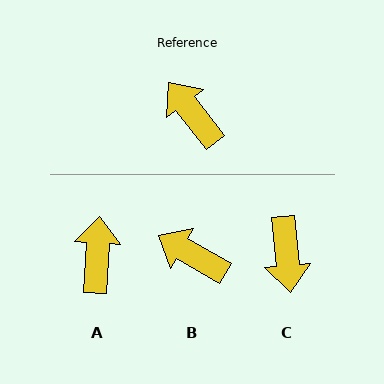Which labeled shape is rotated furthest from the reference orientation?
C, about 147 degrees away.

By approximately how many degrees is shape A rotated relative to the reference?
Approximately 41 degrees clockwise.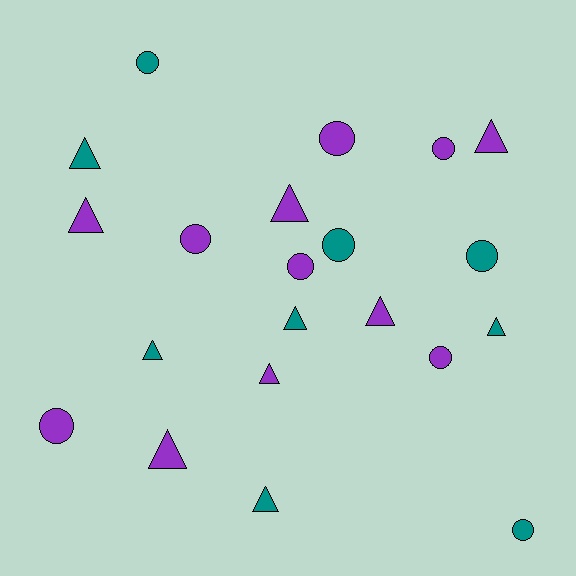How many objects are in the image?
There are 21 objects.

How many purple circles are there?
There are 6 purple circles.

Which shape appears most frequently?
Triangle, with 11 objects.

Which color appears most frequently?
Purple, with 12 objects.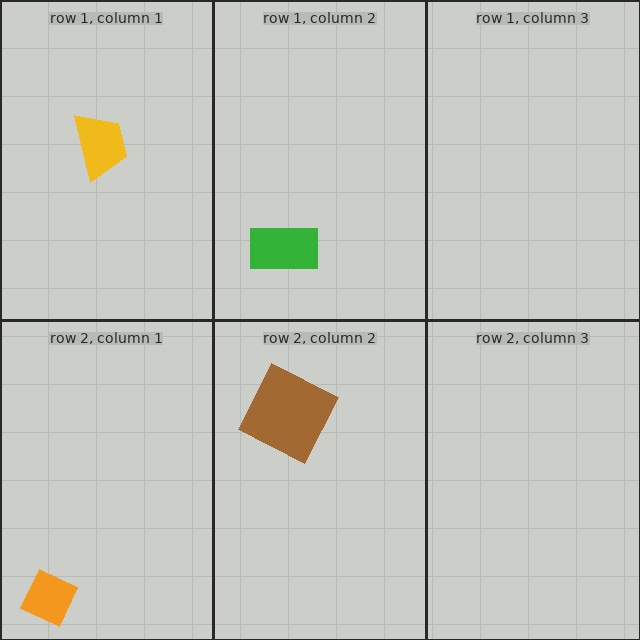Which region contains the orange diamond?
The row 2, column 1 region.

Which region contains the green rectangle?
The row 1, column 2 region.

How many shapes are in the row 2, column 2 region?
1.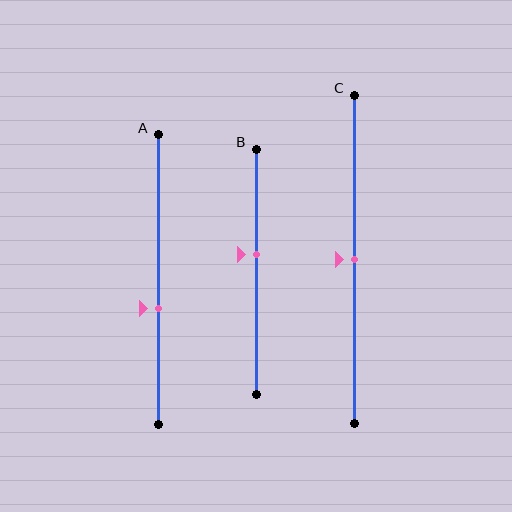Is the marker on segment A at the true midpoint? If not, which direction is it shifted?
No, the marker on segment A is shifted downward by about 10% of the segment length.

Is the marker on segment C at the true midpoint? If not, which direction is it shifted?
Yes, the marker on segment C is at the true midpoint.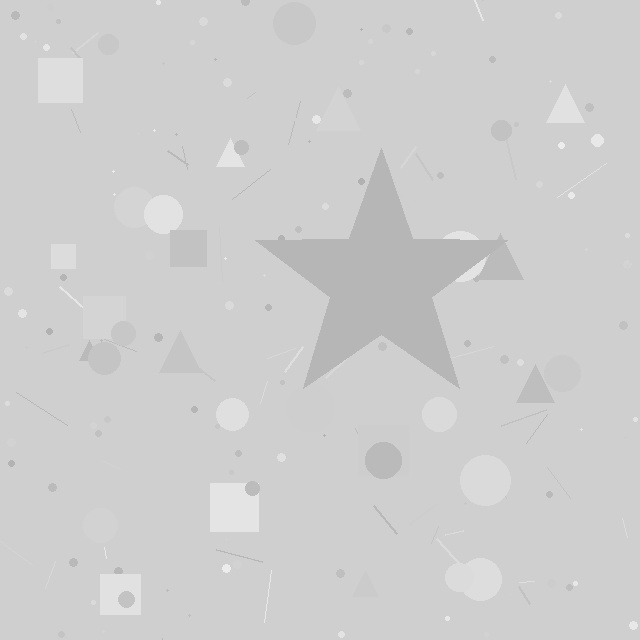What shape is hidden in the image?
A star is hidden in the image.